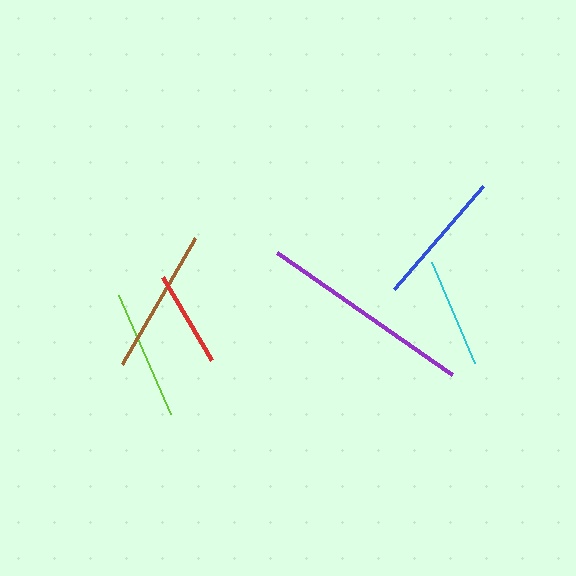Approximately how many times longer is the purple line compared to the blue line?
The purple line is approximately 1.6 times the length of the blue line.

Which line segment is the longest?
The purple line is the longest at approximately 213 pixels.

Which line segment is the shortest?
The red line is the shortest at approximately 97 pixels.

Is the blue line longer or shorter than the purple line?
The purple line is longer than the blue line.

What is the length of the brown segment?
The brown segment is approximately 146 pixels long.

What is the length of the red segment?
The red segment is approximately 97 pixels long.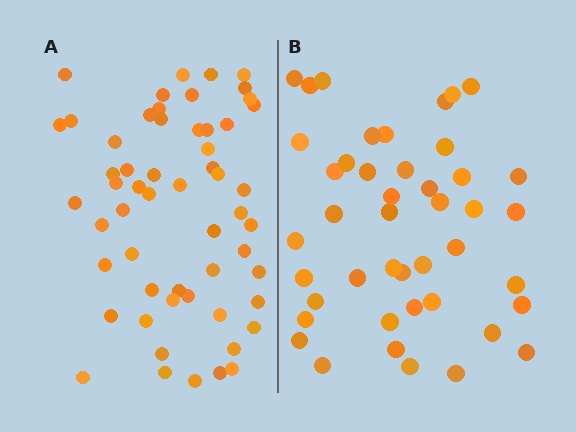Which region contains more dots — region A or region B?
Region A (the left region) has more dots.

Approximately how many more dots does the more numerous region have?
Region A has roughly 12 or so more dots than region B.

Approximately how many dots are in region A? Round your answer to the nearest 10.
About 60 dots. (The exact count is 56, which rounds to 60.)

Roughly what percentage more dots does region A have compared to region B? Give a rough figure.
About 25% more.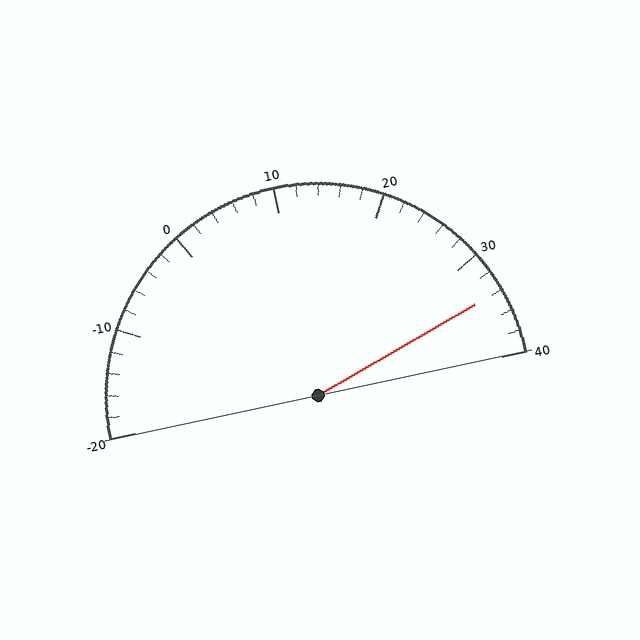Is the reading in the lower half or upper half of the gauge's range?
The reading is in the upper half of the range (-20 to 40).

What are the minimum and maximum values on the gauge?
The gauge ranges from -20 to 40.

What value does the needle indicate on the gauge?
The needle indicates approximately 34.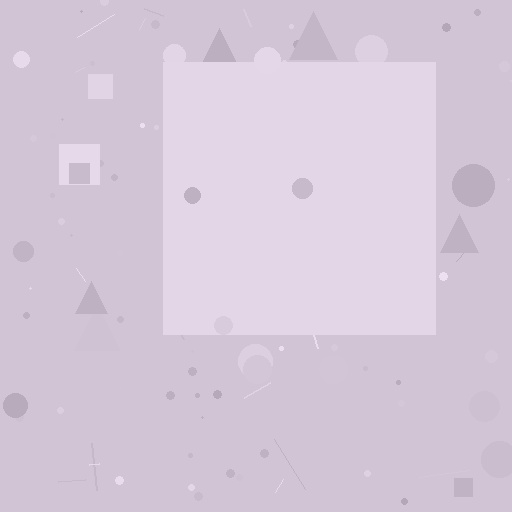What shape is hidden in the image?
A square is hidden in the image.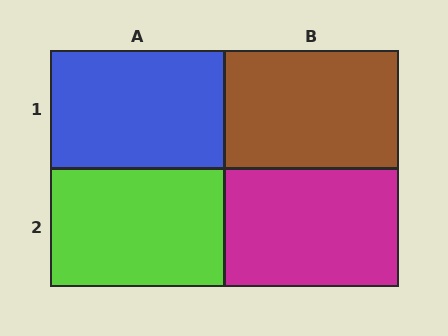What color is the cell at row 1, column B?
Brown.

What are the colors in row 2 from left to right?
Lime, magenta.